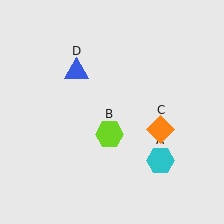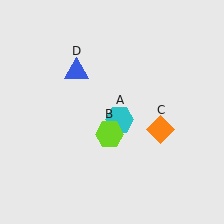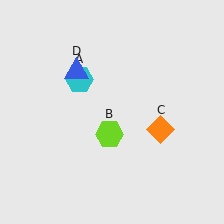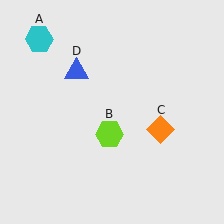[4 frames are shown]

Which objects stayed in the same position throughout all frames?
Lime hexagon (object B) and orange diamond (object C) and blue triangle (object D) remained stationary.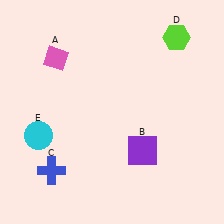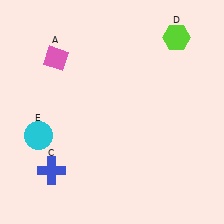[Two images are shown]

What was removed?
The purple square (B) was removed in Image 2.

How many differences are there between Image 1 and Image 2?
There is 1 difference between the two images.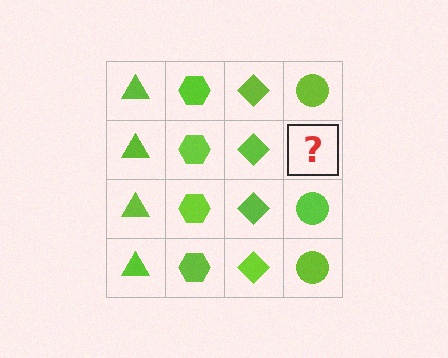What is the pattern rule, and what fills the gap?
The rule is that each column has a consistent shape. The gap should be filled with a lime circle.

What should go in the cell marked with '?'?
The missing cell should contain a lime circle.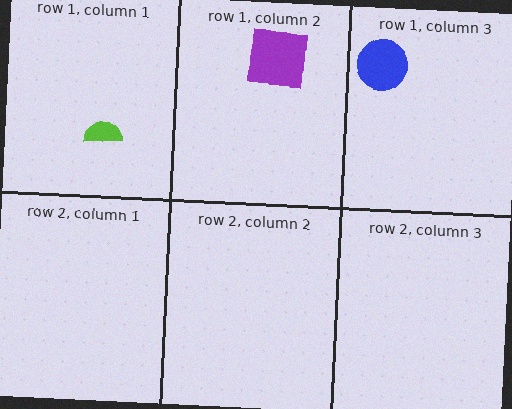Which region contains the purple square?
The row 1, column 2 region.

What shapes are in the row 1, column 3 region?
The blue circle.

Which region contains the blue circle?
The row 1, column 3 region.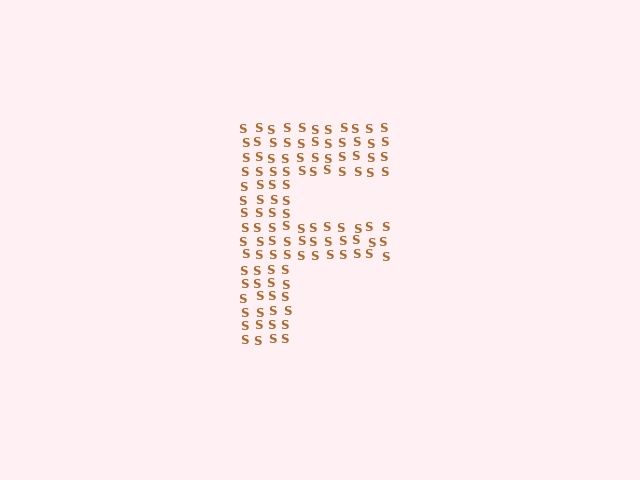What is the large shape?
The large shape is the letter F.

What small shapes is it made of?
It is made of small letter S's.